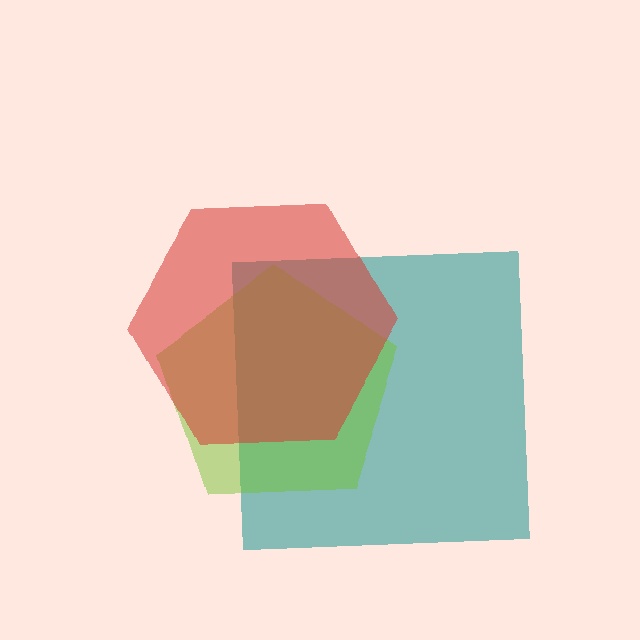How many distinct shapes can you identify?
There are 3 distinct shapes: a teal square, a lime pentagon, a red hexagon.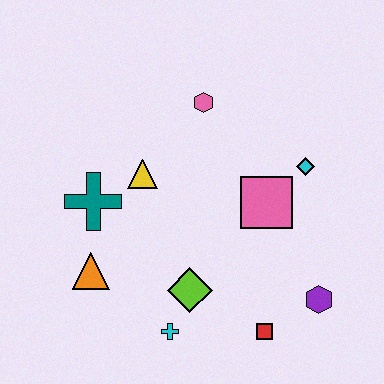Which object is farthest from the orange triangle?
The cyan diamond is farthest from the orange triangle.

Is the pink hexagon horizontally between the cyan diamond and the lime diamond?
Yes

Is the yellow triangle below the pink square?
No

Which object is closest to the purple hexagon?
The red square is closest to the purple hexagon.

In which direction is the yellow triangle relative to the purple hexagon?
The yellow triangle is to the left of the purple hexagon.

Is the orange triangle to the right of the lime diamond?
No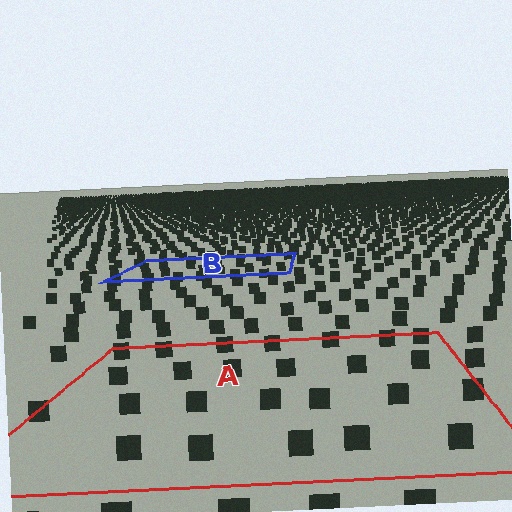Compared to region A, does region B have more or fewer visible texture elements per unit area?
Region B has more texture elements per unit area — they are packed more densely because it is farther away.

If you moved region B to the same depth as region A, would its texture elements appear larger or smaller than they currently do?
They would appear larger. At a closer depth, the same texture elements are projected at a bigger on-screen size.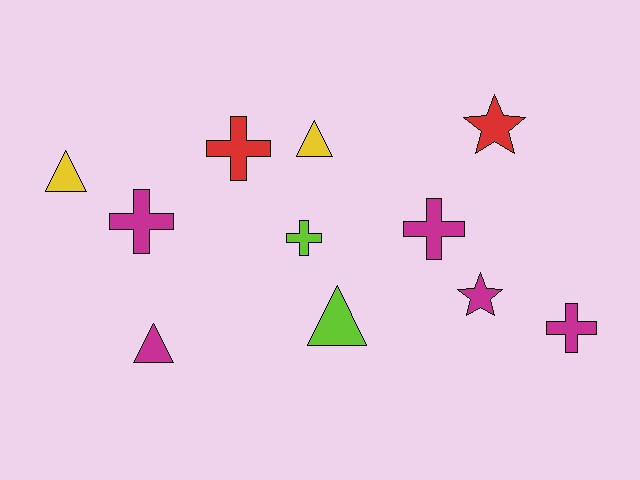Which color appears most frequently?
Magenta, with 5 objects.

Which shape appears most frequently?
Cross, with 5 objects.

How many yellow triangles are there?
There are 2 yellow triangles.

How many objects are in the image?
There are 11 objects.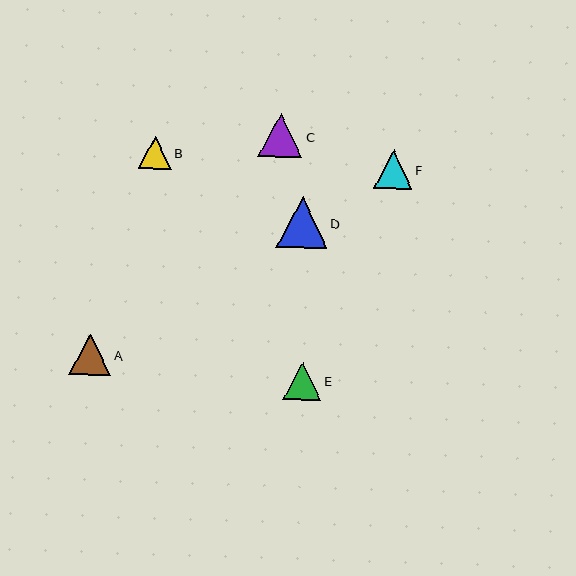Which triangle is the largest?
Triangle D is the largest with a size of approximately 51 pixels.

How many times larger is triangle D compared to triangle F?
Triangle D is approximately 1.3 times the size of triangle F.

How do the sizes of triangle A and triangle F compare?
Triangle A and triangle F are approximately the same size.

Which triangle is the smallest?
Triangle B is the smallest with a size of approximately 33 pixels.